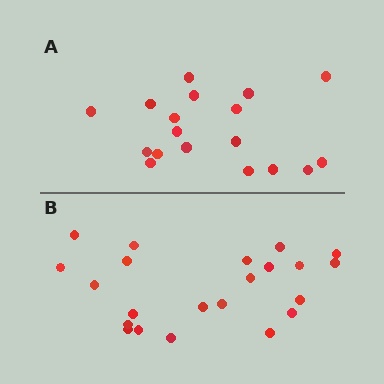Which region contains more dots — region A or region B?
Region B (the bottom region) has more dots.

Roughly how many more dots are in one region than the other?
Region B has about 4 more dots than region A.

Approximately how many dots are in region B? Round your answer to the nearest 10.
About 20 dots. (The exact count is 22, which rounds to 20.)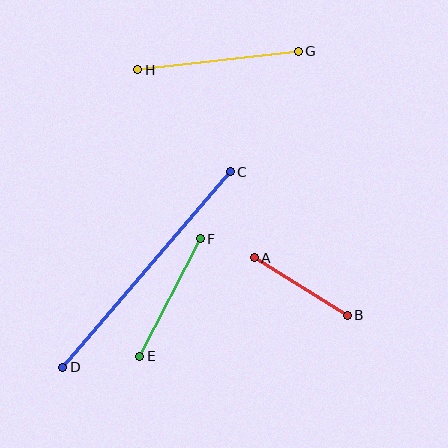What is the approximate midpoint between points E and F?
The midpoint is at approximately (170, 297) pixels.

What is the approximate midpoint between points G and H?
The midpoint is at approximately (218, 61) pixels.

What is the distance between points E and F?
The distance is approximately 132 pixels.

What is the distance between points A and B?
The distance is approximately 109 pixels.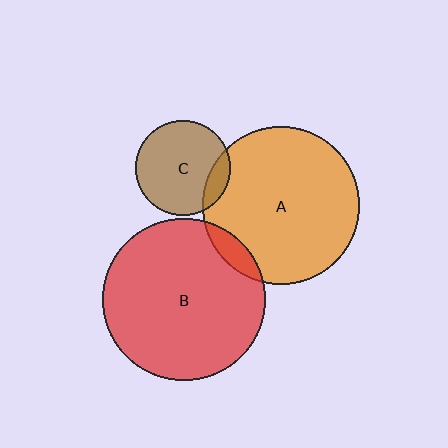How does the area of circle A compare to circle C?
Approximately 2.7 times.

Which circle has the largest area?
Circle B (red).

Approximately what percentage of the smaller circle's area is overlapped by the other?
Approximately 15%.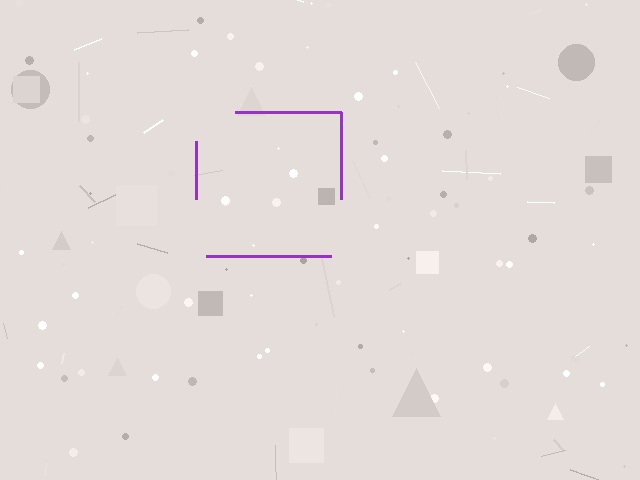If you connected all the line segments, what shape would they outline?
They would outline a square.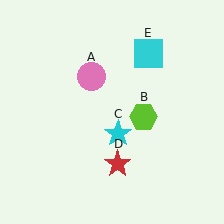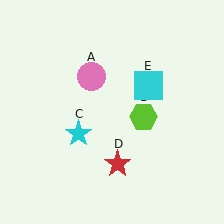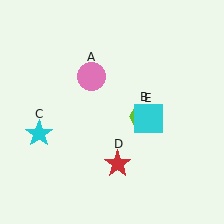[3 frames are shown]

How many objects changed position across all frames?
2 objects changed position: cyan star (object C), cyan square (object E).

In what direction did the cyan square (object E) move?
The cyan square (object E) moved down.